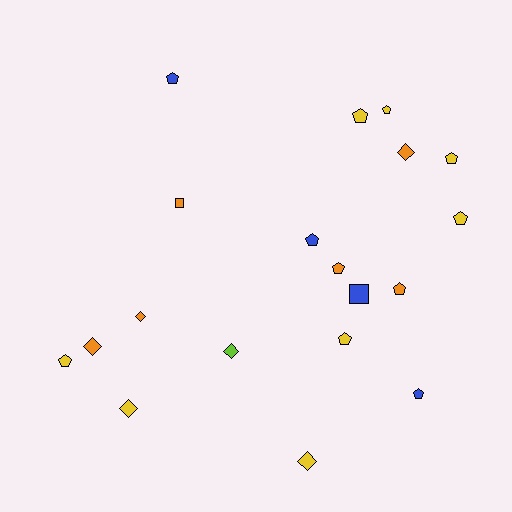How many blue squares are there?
There is 1 blue square.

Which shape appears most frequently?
Pentagon, with 11 objects.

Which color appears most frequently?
Yellow, with 8 objects.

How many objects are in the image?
There are 19 objects.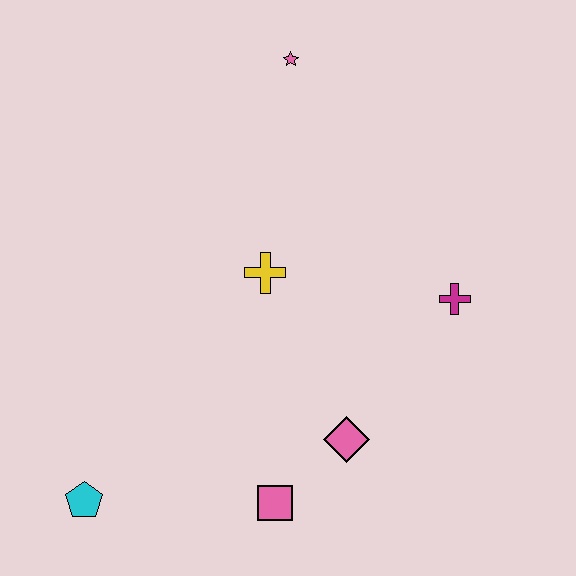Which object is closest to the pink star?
The yellow cross is closest to the pink star.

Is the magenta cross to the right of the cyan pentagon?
Yes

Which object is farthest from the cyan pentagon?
The pink star is farthest from the cyan pentagon.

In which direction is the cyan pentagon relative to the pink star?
The cyan pentagon is below the pink star.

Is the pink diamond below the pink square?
No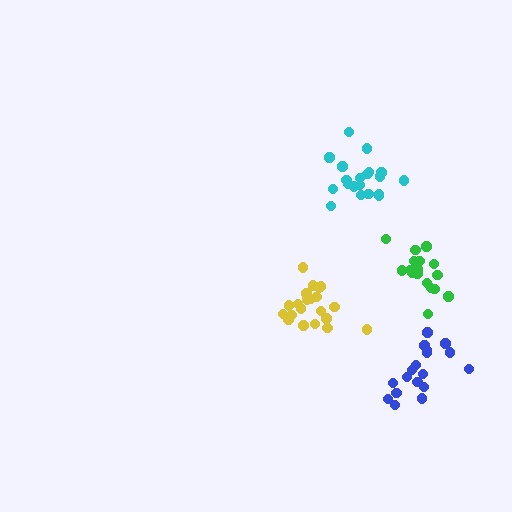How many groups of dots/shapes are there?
There are 4 groups.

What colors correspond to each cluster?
The clusters are colored: green, cyan, blue, yellow.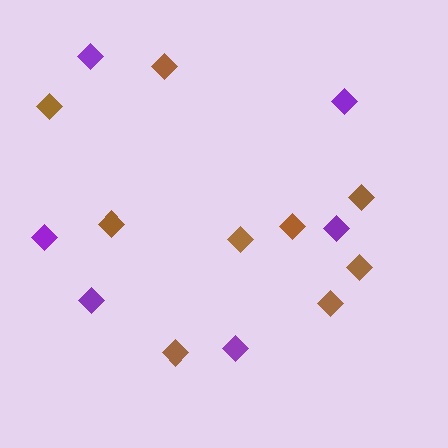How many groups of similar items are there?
There are 2 groups: one group of brown diamonds (9) and one group of purple diamonds (6).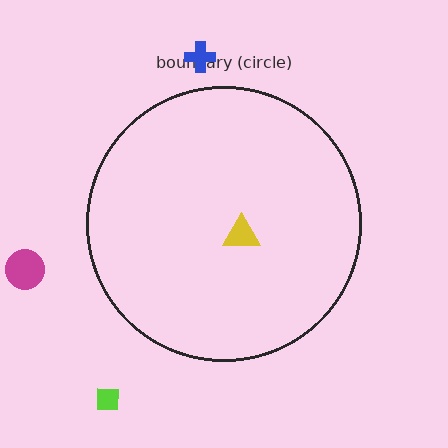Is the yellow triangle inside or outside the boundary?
Inside.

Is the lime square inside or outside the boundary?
Outside.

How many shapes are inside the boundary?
1 inside, 3 outside.